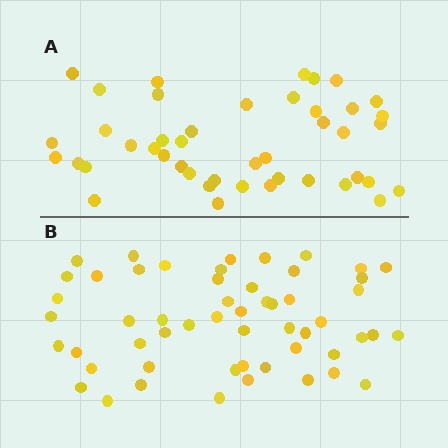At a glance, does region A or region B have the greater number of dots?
Region B (the bottom region) has more dots.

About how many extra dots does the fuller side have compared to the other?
Region B has roughly 10 or so more dots than region A.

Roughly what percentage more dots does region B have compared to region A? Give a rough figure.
About 25% more.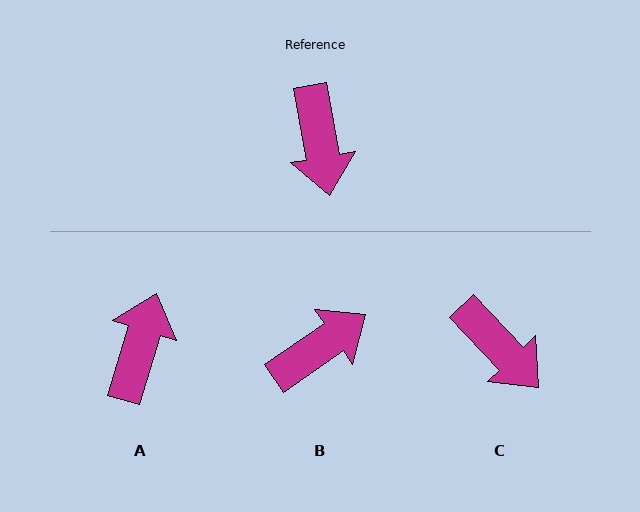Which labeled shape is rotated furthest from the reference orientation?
A, about 153 degrees away.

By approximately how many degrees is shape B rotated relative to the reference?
Approximately 115 degrees counter-clockwise.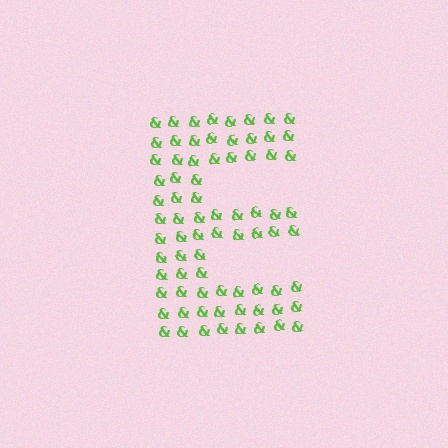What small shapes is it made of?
It is made of small ampersands.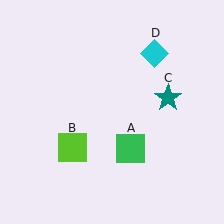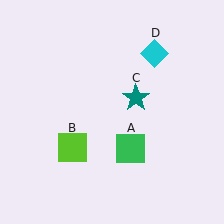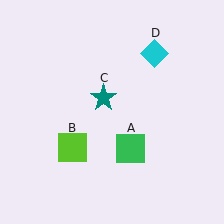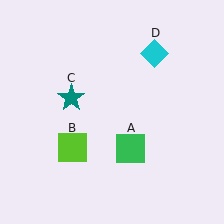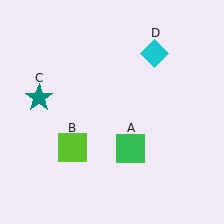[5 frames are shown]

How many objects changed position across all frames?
1 object changed position: teal star (object C).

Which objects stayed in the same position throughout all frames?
Green square (object A) and lime square (object B) and cyan diamond (object D) remained stationary.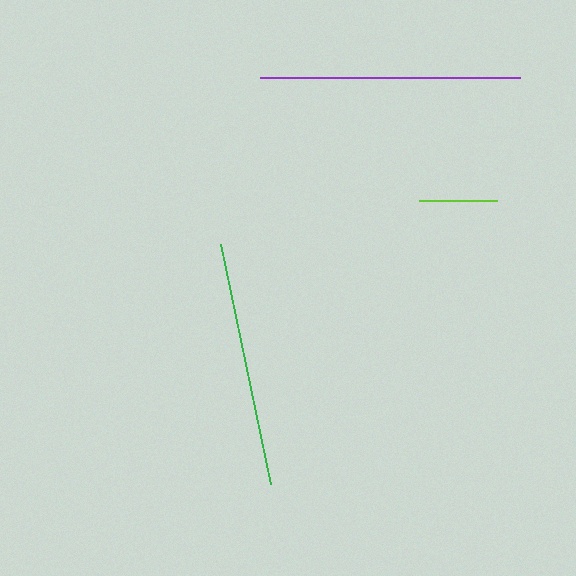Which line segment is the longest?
The purple line is the longest at approximately 260 pixels.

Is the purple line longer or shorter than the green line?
The purple line is longer than the green line.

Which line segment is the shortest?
The lime line is the shortest at approximately 78 pixels.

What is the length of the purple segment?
The purple segment is approximately 260 pixels long.